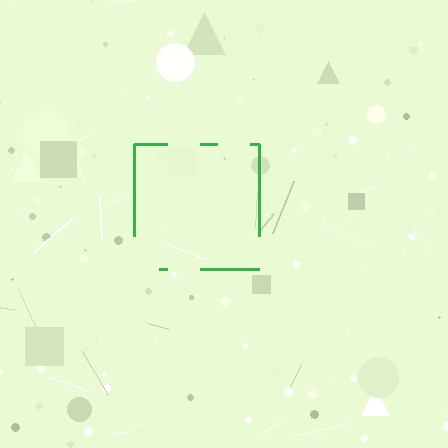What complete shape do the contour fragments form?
The contour fragments form a square.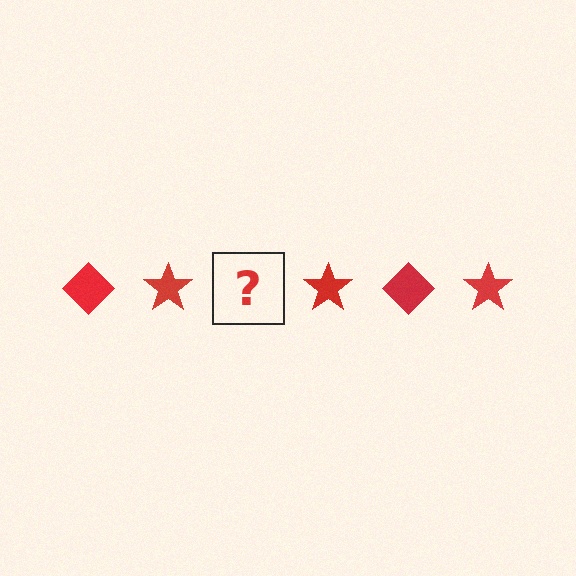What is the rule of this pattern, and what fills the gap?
The rule is that the pattern cycles through diamond, star shapes in red. The gap should be filled with a red diamond.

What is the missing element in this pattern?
The missing element is a red diamond.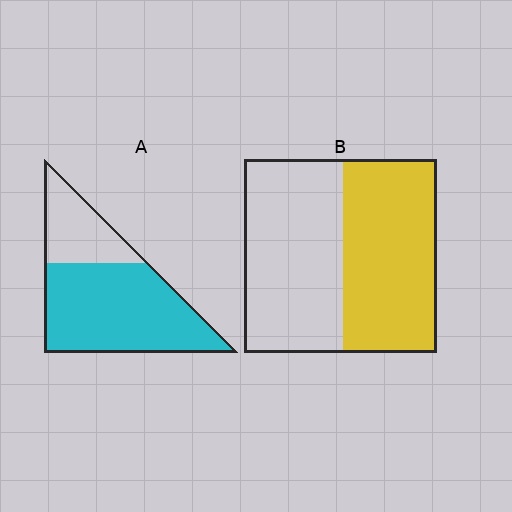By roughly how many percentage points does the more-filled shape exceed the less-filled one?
By roughly 20 percentage points (A over B).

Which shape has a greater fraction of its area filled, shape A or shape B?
Shape A.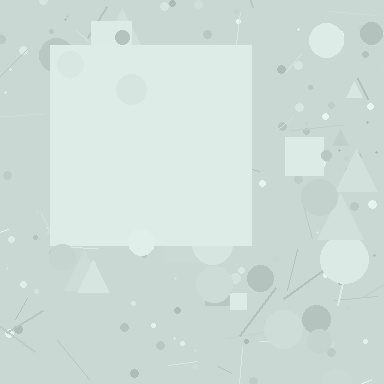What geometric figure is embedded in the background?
A square is embedded in the background.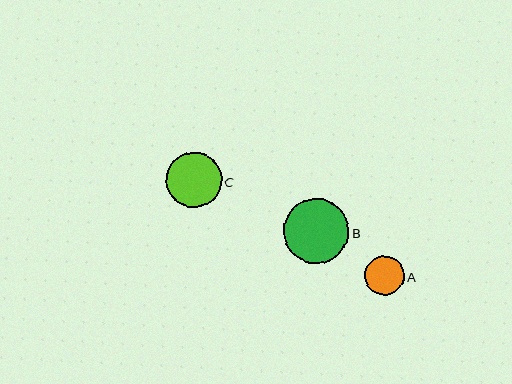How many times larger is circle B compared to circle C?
Circle B is approximately 1.2 times the size of circle C.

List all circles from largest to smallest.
From largest to smallest: B, C, A.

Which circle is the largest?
Circle B is the largest with a size of approximately 65 pixels.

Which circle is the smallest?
Circle A is the smallest with a size of approximately 39 pixels.